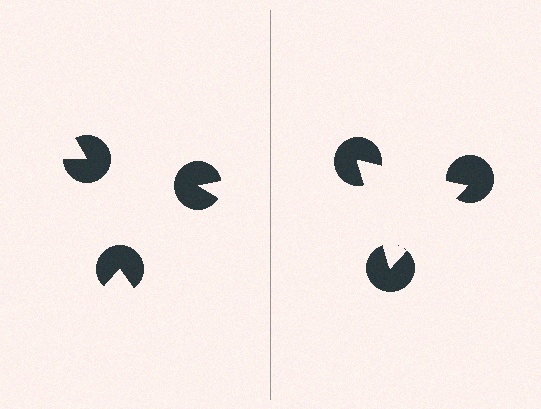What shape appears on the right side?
An illusory triangle.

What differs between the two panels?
The pac-man discs are positioned identically on both sides; only the wedge orientations differ. On the right they align to a triangle; on the left they are misaligned.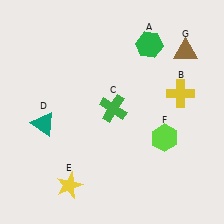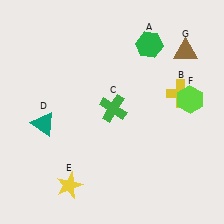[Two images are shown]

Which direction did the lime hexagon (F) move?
The lime hexagon (F) moved up.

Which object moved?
The lime hexagon (F) moved up.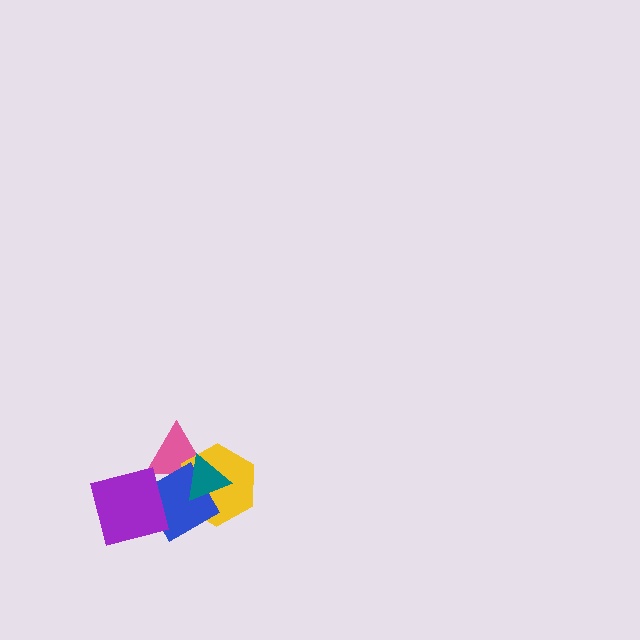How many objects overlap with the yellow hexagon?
3 objects overlap with the yellow hexagon.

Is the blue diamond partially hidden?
Yes, it is partially covered by another shape.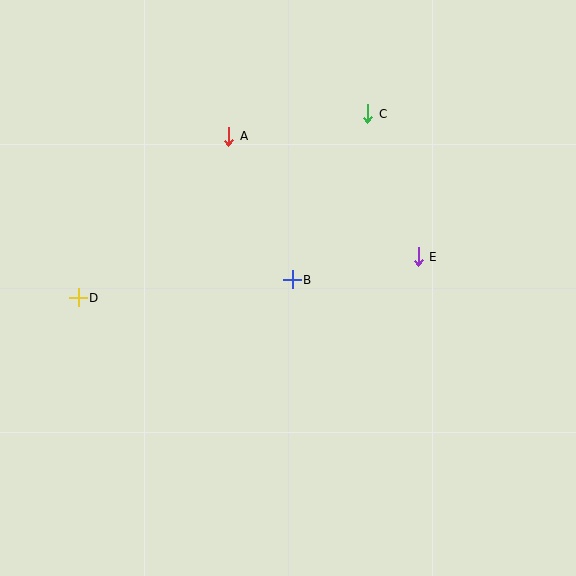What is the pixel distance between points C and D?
The distance between C and D is 343 pixels.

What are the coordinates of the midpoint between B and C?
The midpoint between B and C is at (330, 197).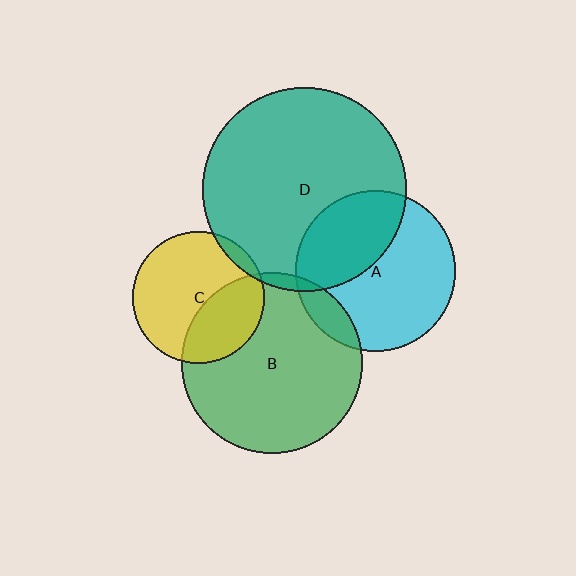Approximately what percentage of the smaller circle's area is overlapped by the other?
Approximately 35%.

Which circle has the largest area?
Circle D (teal).